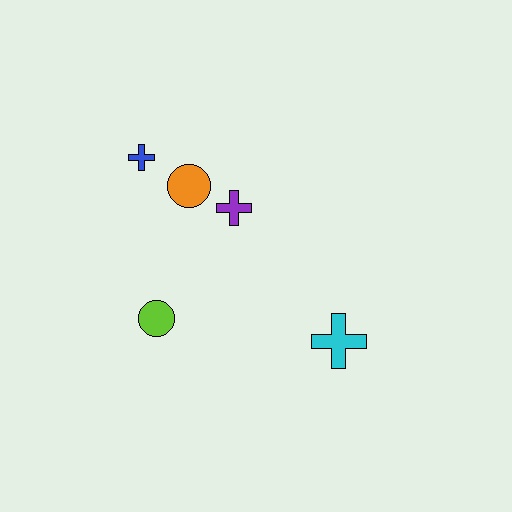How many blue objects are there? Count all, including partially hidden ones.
There is 1 blue object.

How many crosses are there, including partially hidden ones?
There are 3 crosses.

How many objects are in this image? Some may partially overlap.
There are 5 objects.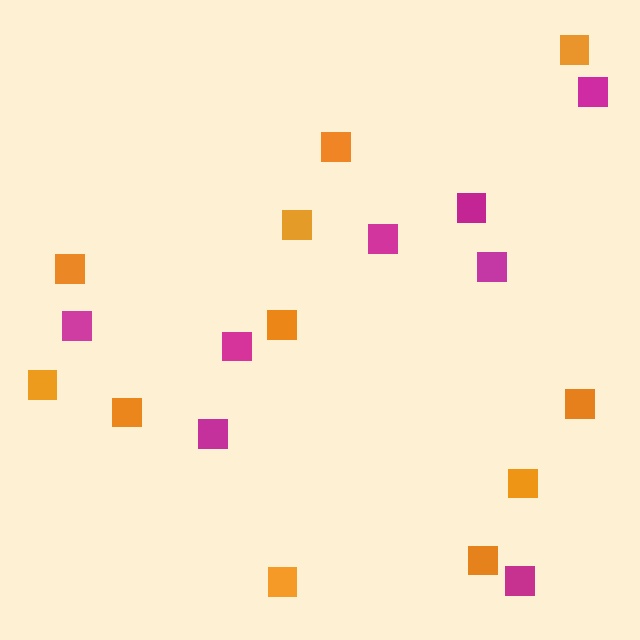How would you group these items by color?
There are 2 groups: one group of orange squares (11) and one group of magenta squares (8).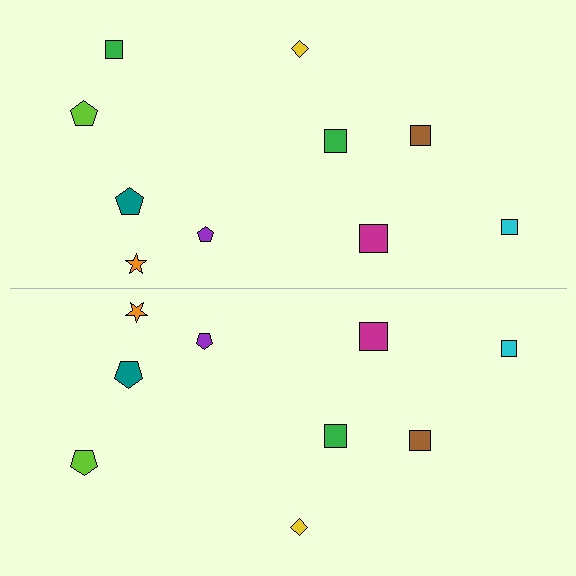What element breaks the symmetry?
A green square is missing from the bottom side.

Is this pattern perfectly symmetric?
No, the pattern is not perfectly symmetric. A green square is missing from the bottom side.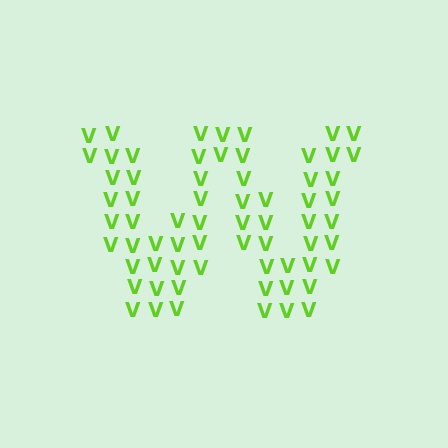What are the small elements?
The small elements are letter V's.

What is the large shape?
The large shape is the letter W.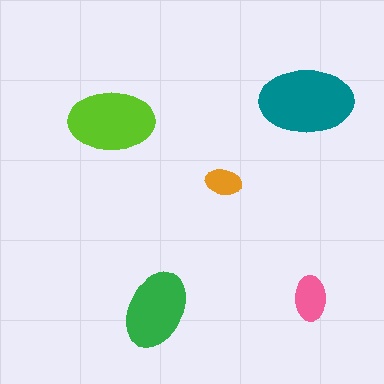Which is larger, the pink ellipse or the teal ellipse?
The teal one.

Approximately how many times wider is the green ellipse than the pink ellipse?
About 1.5 times wider.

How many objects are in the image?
There are 5 objects in the image.